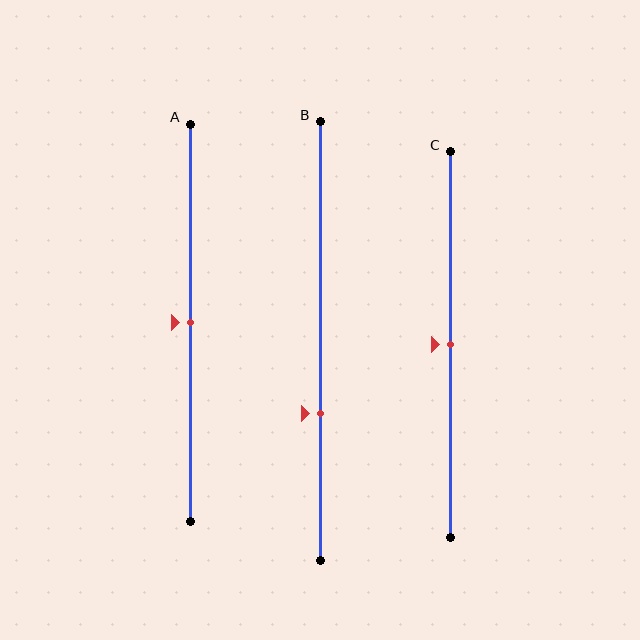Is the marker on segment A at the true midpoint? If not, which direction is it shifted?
Yes, the marker on segment A is at the true midpoint.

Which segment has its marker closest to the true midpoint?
Segment A has its marker closest to the true midpoint.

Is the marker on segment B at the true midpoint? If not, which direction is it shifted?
No, the marker on segment B is shifted downward by about 17% of the segment length.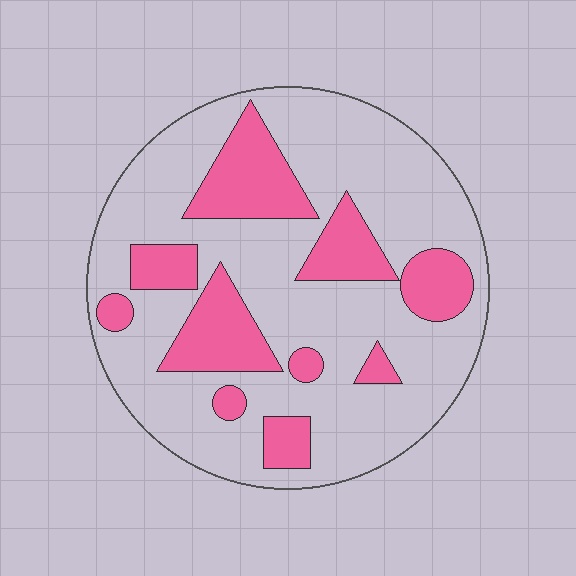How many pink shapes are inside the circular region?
10.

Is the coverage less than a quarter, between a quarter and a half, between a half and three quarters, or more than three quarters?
Between a quarter and a half.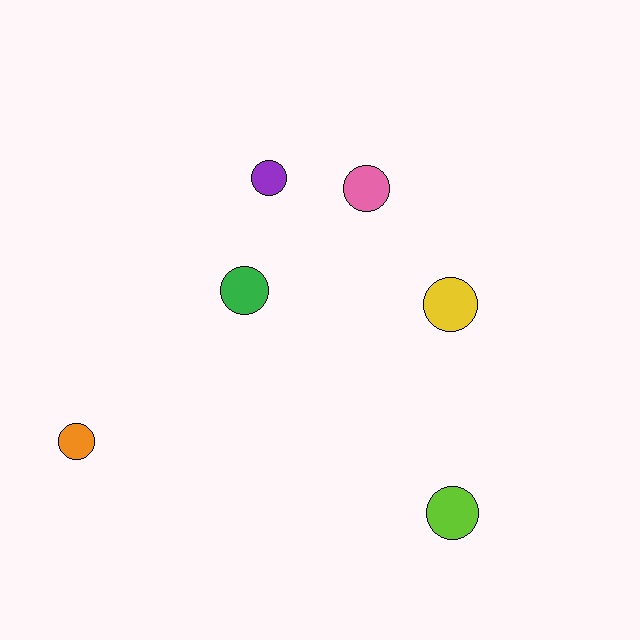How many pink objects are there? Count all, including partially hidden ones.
There is 1 pink object.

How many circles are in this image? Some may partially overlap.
There are 6 circles.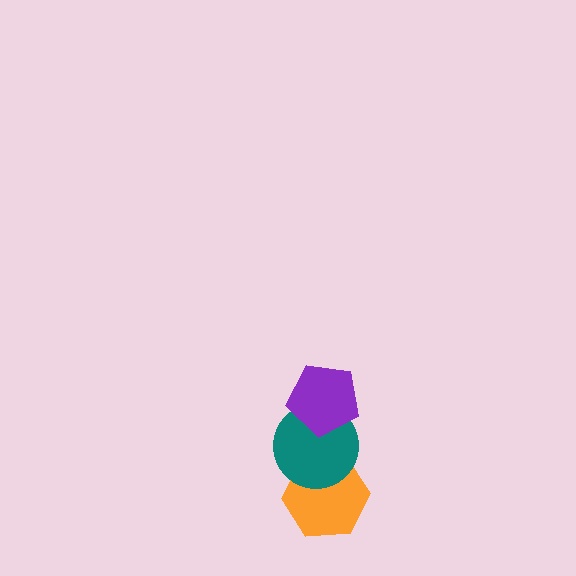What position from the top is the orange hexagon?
The orange hexagon is 3rd from the top.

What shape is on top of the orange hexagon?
The teal circle is on top of the orange hexagon.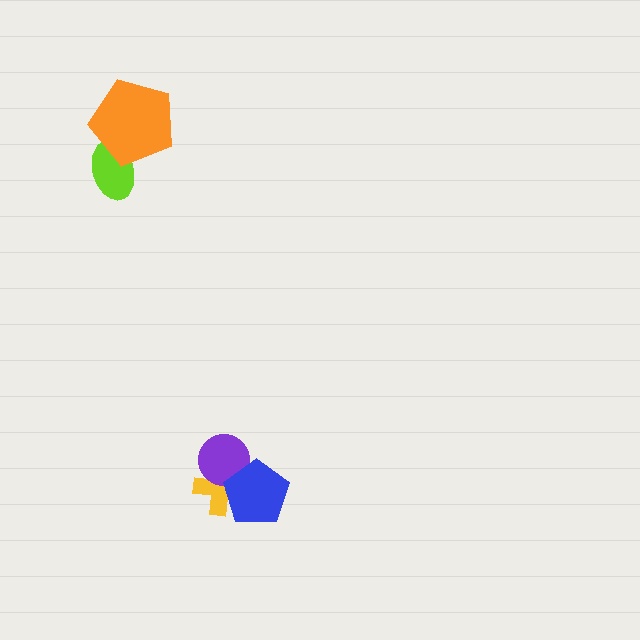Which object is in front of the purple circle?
The blue pentagon is in front of the purple circle.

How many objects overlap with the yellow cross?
2 objects overlap with the yellow cross.